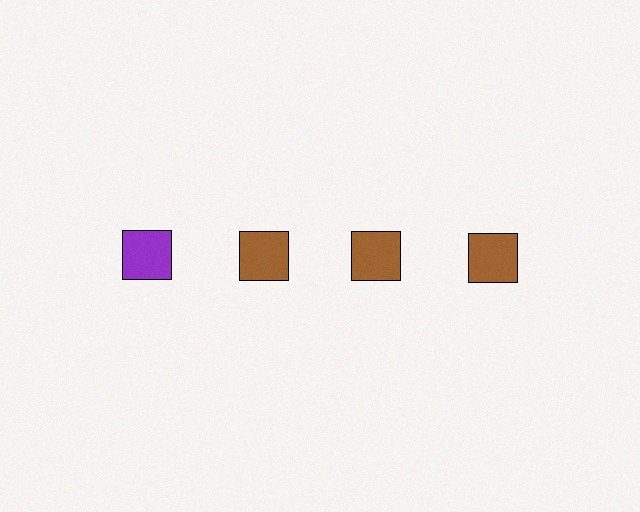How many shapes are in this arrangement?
There are 4 shapes arranged in a grid pattern.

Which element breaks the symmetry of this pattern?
The purple square in the top row, leftmost column breaks the symmetry. All other shapes are brown squares.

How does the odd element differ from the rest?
It has a different color: purple instead of brown.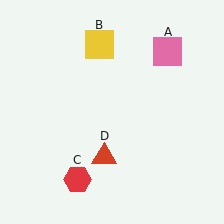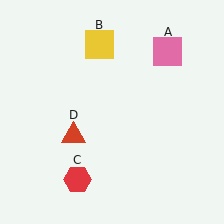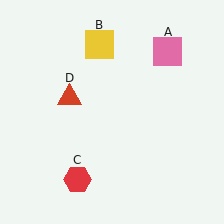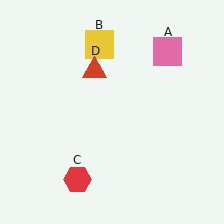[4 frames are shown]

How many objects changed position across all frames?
1 object changed position: red triangle (object D).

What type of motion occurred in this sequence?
The red triangle (object D) rotated clockwise around the center of the scene.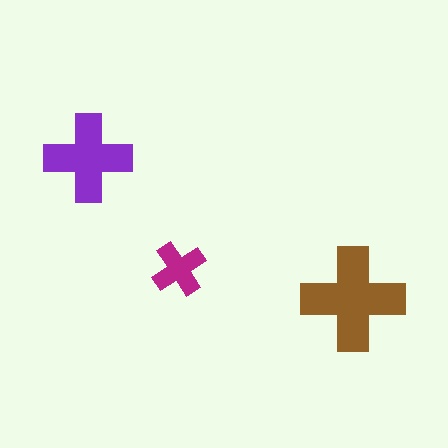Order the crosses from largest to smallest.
the brown one, the purple one, the magenta one.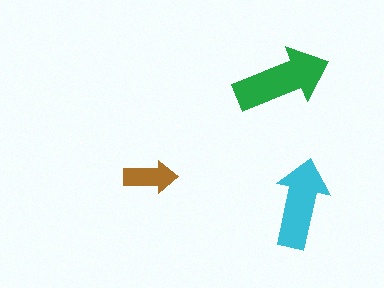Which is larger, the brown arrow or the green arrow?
The green one.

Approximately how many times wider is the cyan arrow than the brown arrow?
About 1.5 times wider.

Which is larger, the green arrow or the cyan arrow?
The green one.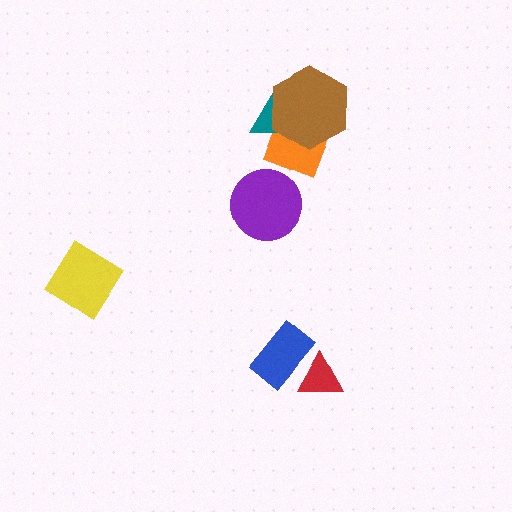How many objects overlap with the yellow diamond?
0 objects overlap with the yellow diamond.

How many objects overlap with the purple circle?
0 objects overlap with the purple circle.